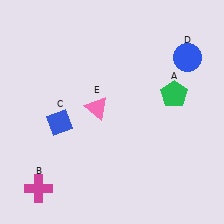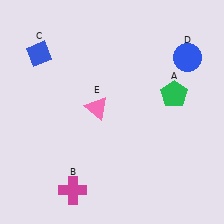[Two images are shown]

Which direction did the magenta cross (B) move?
The magenta cross (B) moved right.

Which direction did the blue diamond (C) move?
The blue diamond (C) moved up.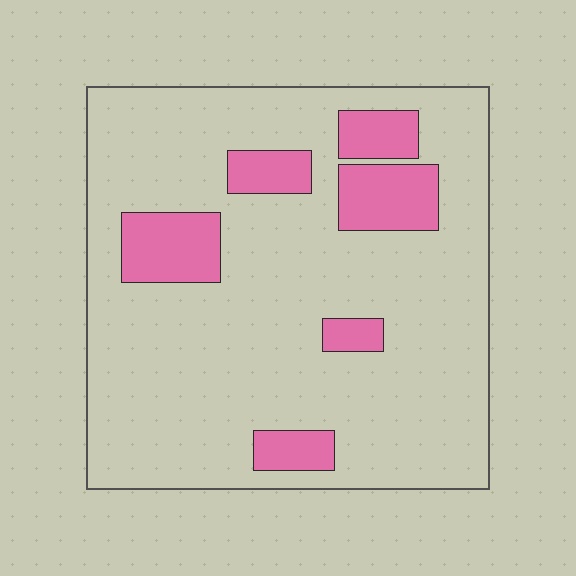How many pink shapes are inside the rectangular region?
6.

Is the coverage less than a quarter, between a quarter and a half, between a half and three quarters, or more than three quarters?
Less than a quarter.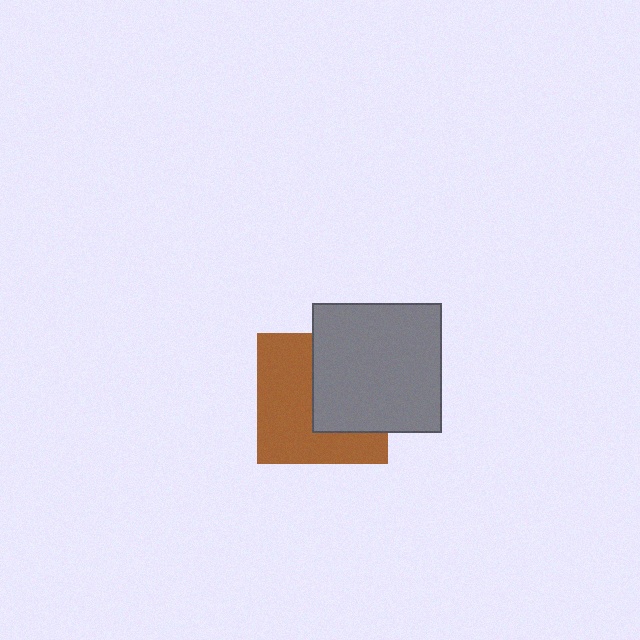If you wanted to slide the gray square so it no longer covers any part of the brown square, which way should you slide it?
Slide it right — that is the most direct way to separate the two shapes.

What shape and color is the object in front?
The object in front is a gray square.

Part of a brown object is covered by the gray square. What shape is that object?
It is a square.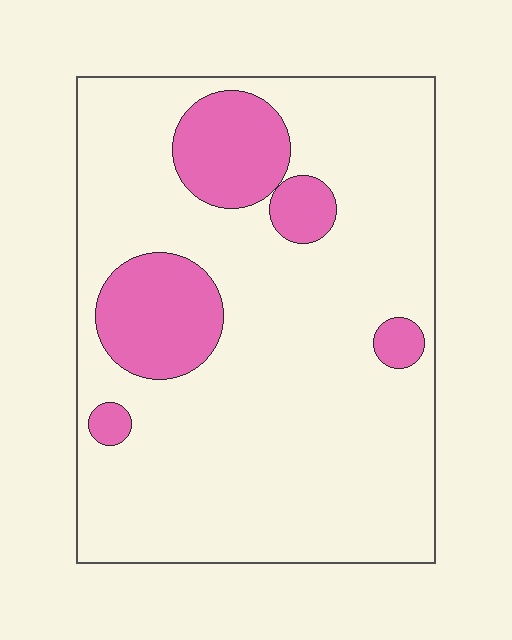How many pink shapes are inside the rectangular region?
5.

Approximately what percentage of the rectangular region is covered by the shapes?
Approximately 20%.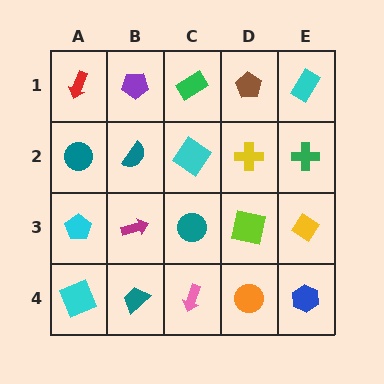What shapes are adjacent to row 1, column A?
A teal circle (row 2, column A), a purple pentagon (row 1, column B).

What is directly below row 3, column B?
A teal trapezoid.